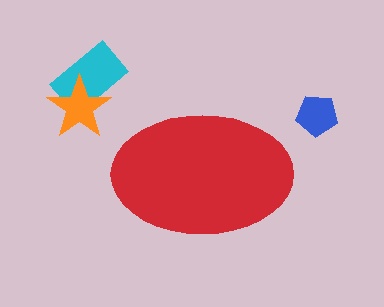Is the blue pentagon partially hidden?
No, the blue pentagon is fully visible.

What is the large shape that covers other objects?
A red ellipse.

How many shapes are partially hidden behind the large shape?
0 shapes are partially hidden.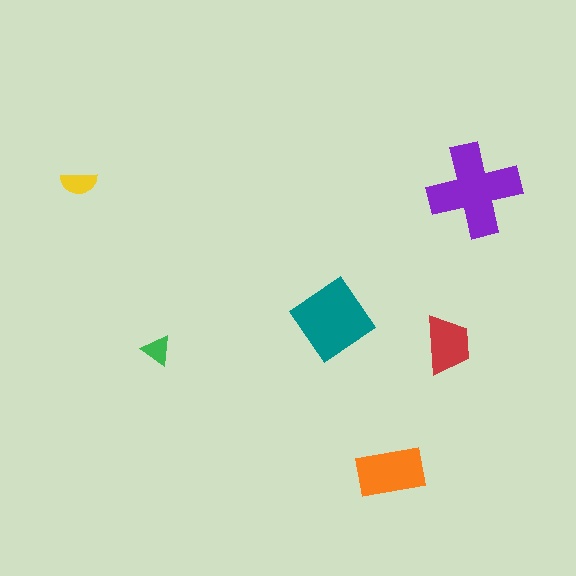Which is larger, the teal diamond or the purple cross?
The purple cross.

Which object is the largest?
The purple cross.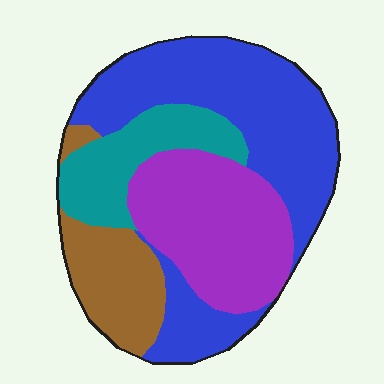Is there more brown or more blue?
Blue.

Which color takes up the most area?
Blue, at roughly 40%.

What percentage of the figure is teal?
Teal takes up about one sixth (1/6) of the figure.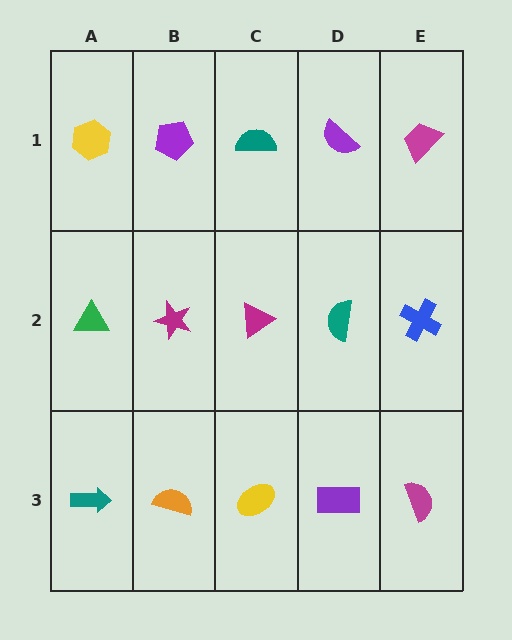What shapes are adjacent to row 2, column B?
A purple pentagon (row 1, column B), an orange semicircle (row 3, column B), a green triangle (row 2, column A), a magenta triangle (row 2, column C).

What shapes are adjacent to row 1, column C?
A magenta triangle (row 2, column C), a purple pentagon (row 1, column B), a purple semicircle (row 1, column D).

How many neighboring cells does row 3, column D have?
3.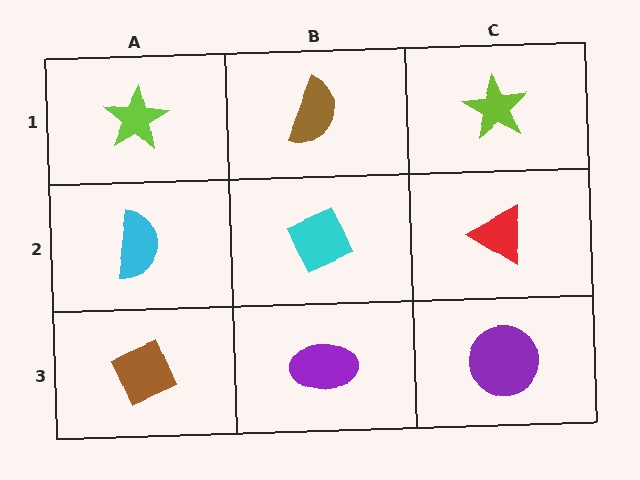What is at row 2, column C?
A red triangle.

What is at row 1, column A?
A lime star.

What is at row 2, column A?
A cyan semicircle.